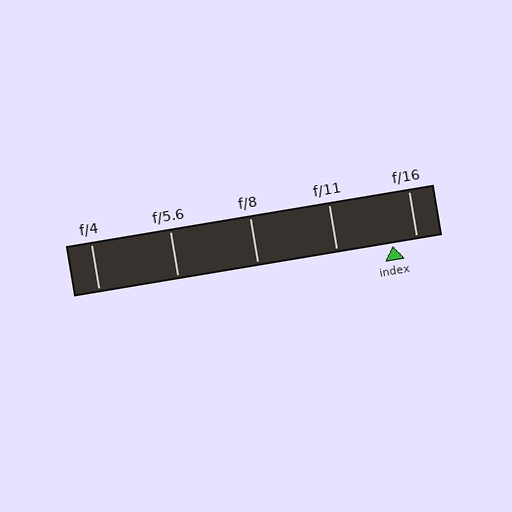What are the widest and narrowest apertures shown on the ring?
The widest aperture shown is f/4 and the narrowest is f/16.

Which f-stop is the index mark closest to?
The index mark is closest to f/16.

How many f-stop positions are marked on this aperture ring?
There are 5 f-stop positions marked.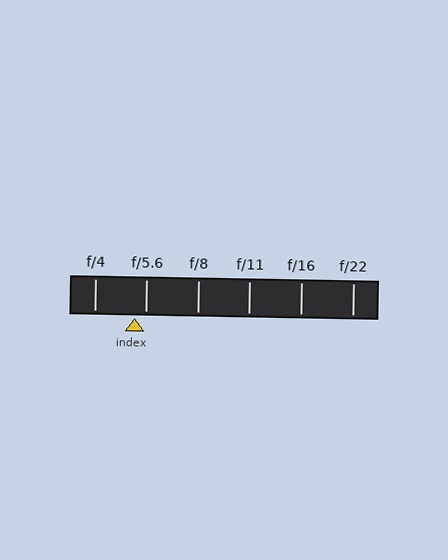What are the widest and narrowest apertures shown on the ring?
The widest aperture shown is f/4 and the narrowest is f/22.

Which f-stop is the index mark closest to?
The index mark is closest to f/5.6.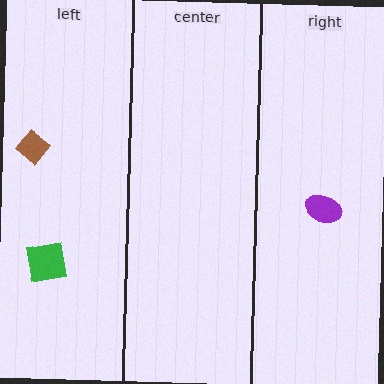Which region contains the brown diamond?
The left region.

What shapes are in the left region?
The brown diamond, the green square.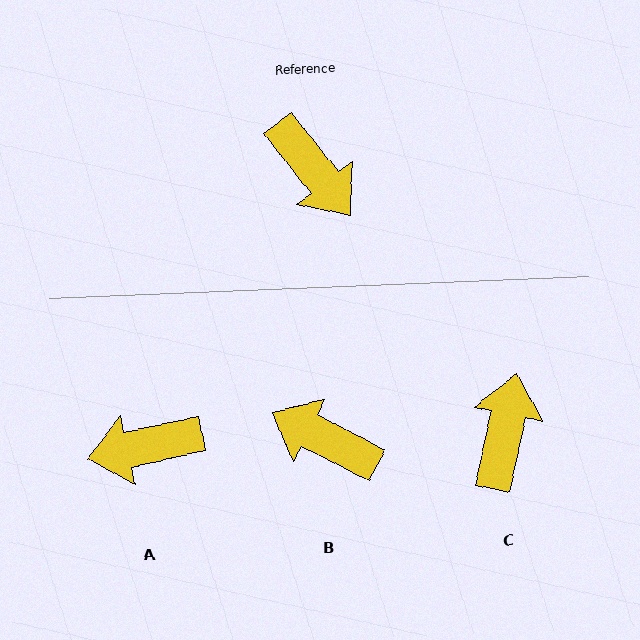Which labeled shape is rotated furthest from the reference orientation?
B, about 155 degrees away.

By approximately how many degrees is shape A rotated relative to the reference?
Approximately 116 degrees clockwise.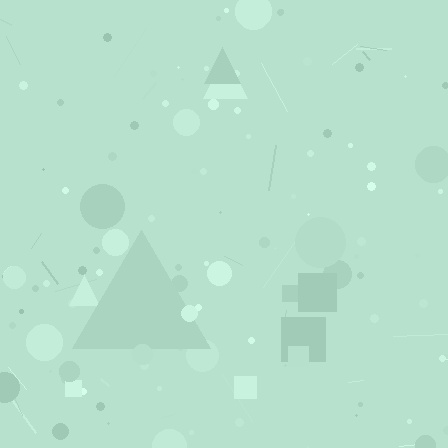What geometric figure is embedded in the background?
A triangle is embedded in the background.